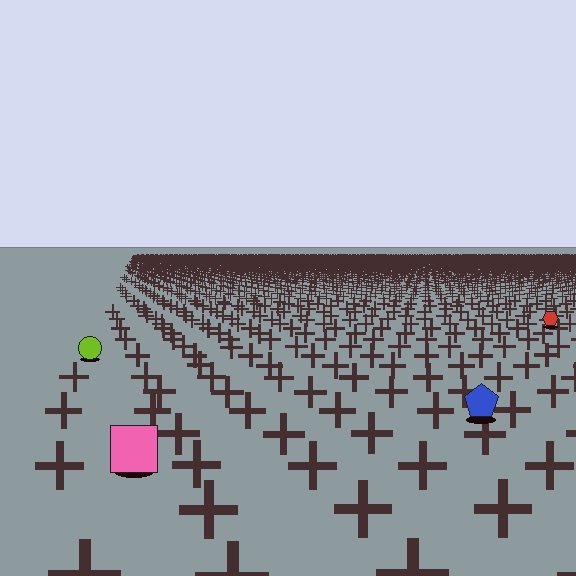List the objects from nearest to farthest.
From nearest to farthest: the pink square, the blue pentagon, the lime circle, the red hexagon.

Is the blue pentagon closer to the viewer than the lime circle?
Yes. The blue pentagon is closer — you can tell from the texture gradient: the ground texture is coarser near it.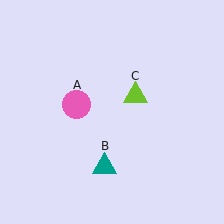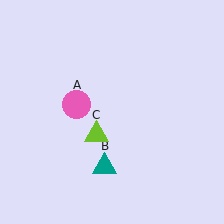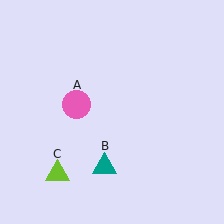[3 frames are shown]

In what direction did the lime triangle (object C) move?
The lime triangle (object C) moved down and to the left.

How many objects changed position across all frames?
1 object changed position: lime triangle (object C).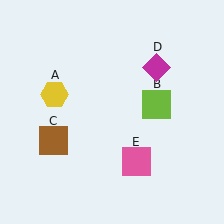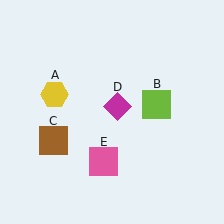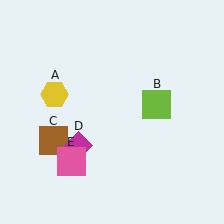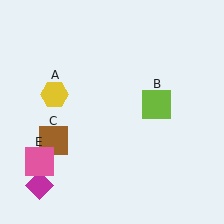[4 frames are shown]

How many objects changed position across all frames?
2 objects changed position: magenta diamond (object D), pink square (object E).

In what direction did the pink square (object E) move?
The pink square (object E) moved left.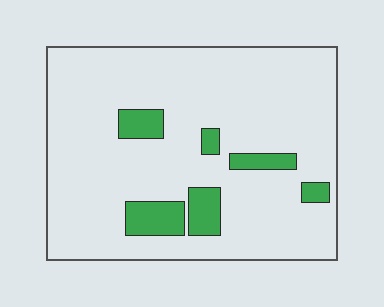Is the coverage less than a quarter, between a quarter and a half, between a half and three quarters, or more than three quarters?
Less than a quarter.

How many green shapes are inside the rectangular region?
6.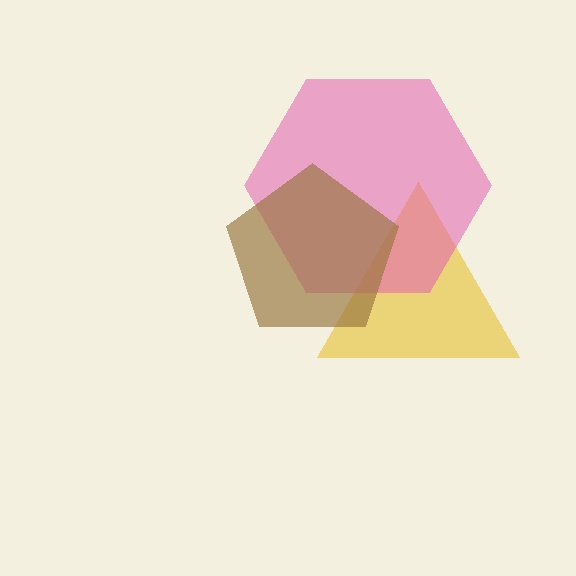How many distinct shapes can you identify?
There are 3 distinct shapes: a yellow triangle, a pink hexagon, a brown pentagon.